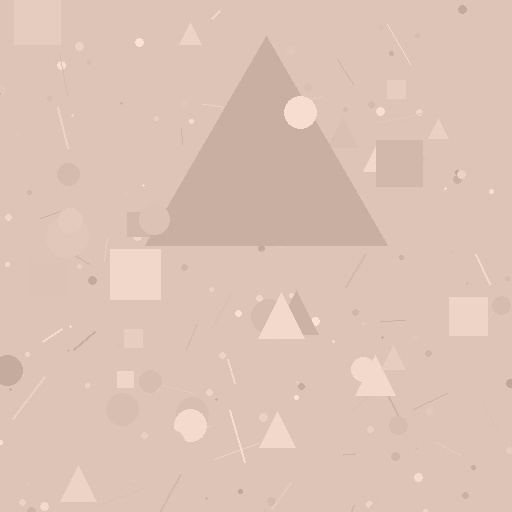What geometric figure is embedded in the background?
A triangle is embedded in the background.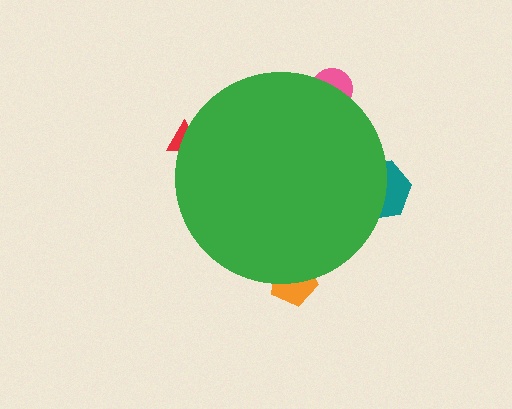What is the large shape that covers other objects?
A green circle.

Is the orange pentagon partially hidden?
Yes, the orange pentagon is partially hidden behind the green circle.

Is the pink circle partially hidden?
Yes, the pink circle is partially hidden behind the green circle.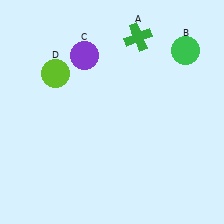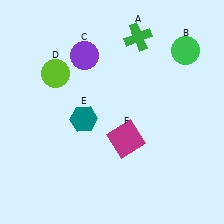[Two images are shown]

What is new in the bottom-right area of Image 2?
A magenta square (F) was added in the bottom-right area of Image 2.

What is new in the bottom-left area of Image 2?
A teal hexagon (E) was added in the bottom-left area of Image 2.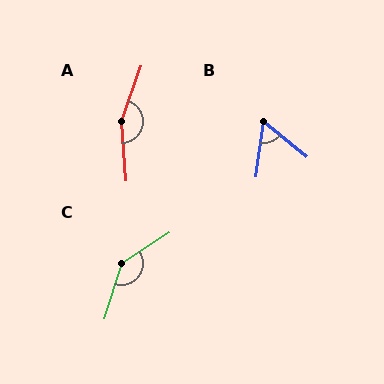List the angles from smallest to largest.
B (59°), C (141°), A (157°).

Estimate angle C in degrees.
Approximately 141 degrees.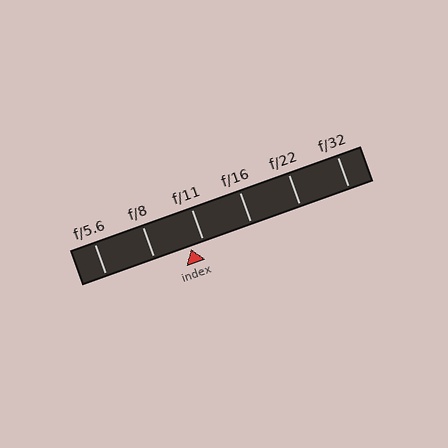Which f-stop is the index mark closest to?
The index mark is closest to f/11.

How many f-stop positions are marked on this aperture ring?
There are 6 f-stop positions marked.